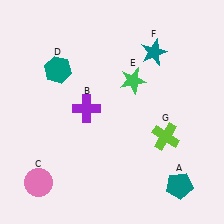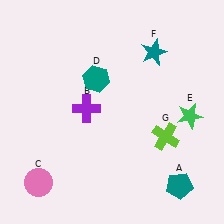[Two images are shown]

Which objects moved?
The objects that moved are: the teal hexagon (D), the green star (E).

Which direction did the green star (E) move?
The green star (E) moved right.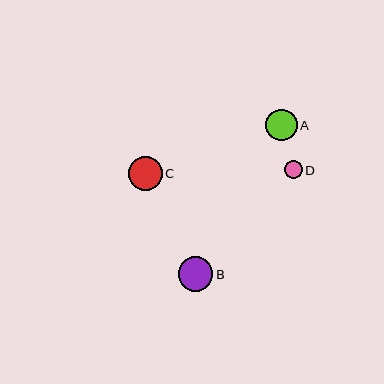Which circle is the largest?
Circle B is the largest with a size of approximately 35 pixels.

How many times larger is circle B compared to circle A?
Circle B is approximately 1.1 times the size of circle A.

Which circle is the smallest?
Circle D is the smallest with a size of approximately 18 pixels.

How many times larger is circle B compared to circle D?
Circle B is approximately 1.9 times the size of circle D.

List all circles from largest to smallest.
From largest to smallest: B, C, A, D.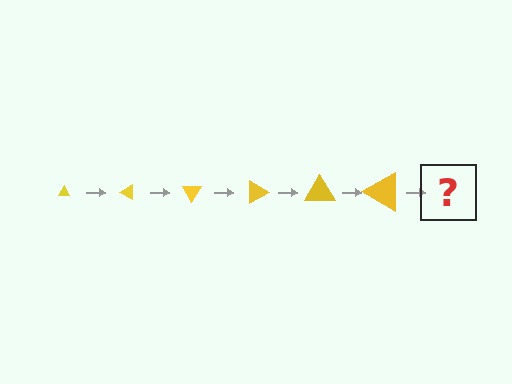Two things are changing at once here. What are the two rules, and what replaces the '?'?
The two rules are that the triangle grows larger each step and it rotates 30 degrees each step. The '?' should be a triangle, larger than the previous one and rotated 180 degrees from the start.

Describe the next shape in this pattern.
It should be a triangle, larger than the previous one and rotated 180 degrees from the start.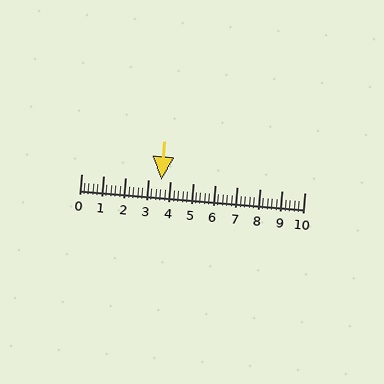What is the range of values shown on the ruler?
The ruler shows values from 0 to 10.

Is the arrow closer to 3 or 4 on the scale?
The arrow is closer to 4.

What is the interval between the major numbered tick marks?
The major tick marks are spaced 1 units apart.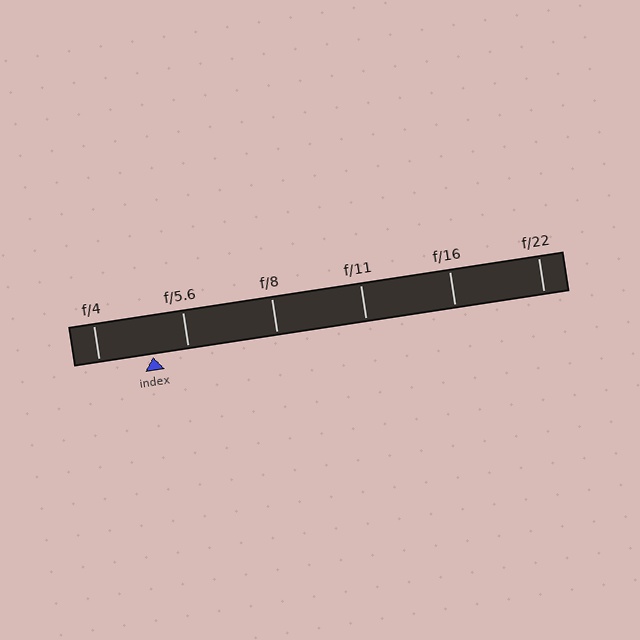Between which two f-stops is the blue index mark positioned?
The index mark is between f/4 and f/5.6.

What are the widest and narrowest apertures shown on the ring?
The widest aperture shown is f/4 and the narrowest is f/22.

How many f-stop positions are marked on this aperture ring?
There are 6 f-stop positions marked.